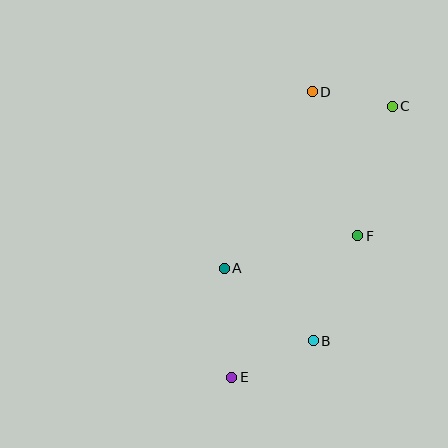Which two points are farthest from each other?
Points C and E are farthest from each other.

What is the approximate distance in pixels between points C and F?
The distance between C and F is approximately 134 pixels.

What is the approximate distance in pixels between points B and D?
The distance between B and D is approximately 249 pixels.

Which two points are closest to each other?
Points C and D are closest to each other.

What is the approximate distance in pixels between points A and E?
The distance between A and E is approximately 109 pixels.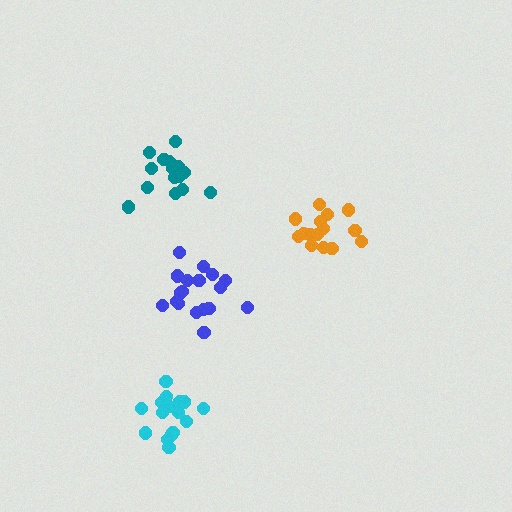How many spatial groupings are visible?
There are 4 spatial groupings.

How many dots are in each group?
Group 1: 16 dots, Group 2: 18 dots, Group 3: 15 dots, Group 4: 16 dots (65 total).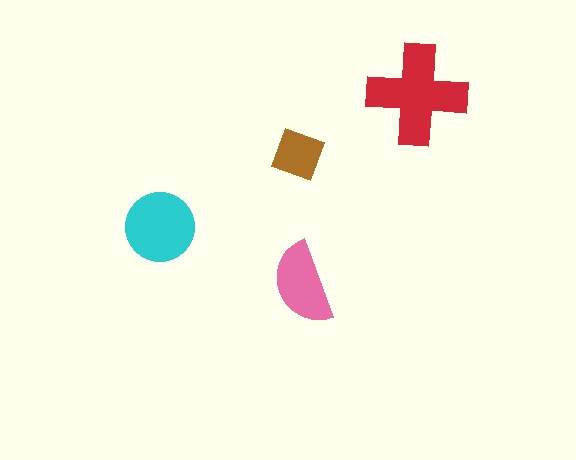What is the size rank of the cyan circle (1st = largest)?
2nd.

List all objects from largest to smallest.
The red cross, the cyan circle, the pink semicircle, the brown square.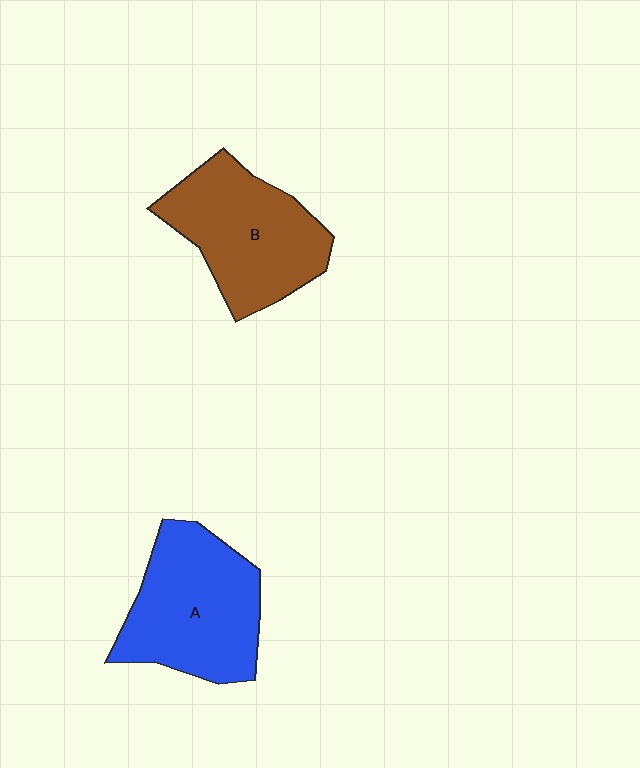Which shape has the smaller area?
Shape B (brown).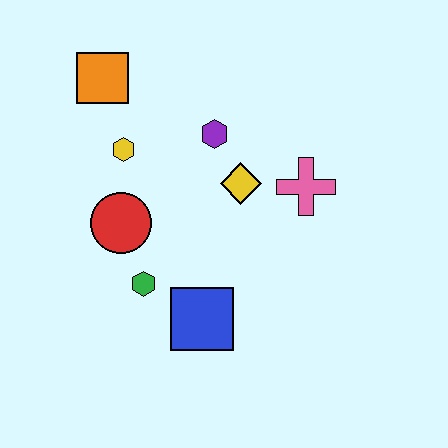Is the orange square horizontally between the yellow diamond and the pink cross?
No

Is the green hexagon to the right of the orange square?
Yes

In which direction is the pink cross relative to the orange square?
The pink cross is to the right of the orange square.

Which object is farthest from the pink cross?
The orange square is farthest from the pink cross.